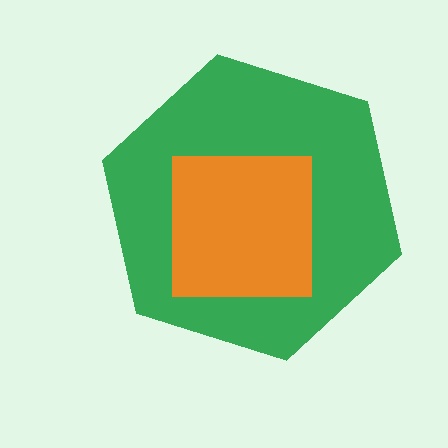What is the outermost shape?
The green hexagon.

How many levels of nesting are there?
2.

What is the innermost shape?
The orange square.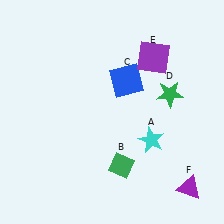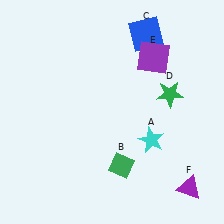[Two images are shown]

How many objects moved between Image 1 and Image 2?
1 object moved between the two images.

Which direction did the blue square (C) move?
The blue square (C) moved up.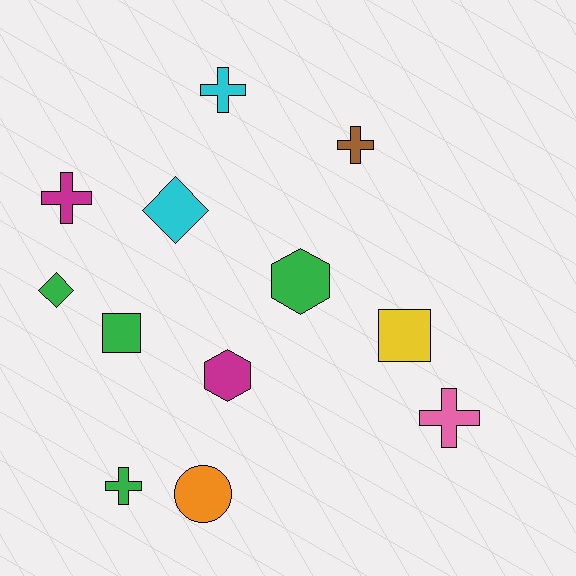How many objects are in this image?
There are 12 objects.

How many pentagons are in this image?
There are no pentagons.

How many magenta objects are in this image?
There are 2 magenta objects.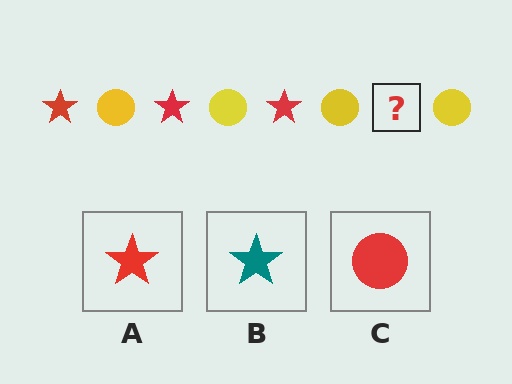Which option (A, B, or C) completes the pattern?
A.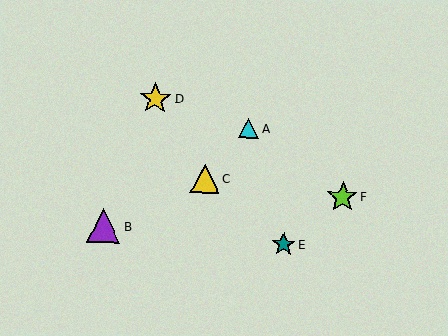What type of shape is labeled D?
Shape D is a yellow star.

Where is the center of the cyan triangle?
The center of the cyan triangle is at (249, 128).